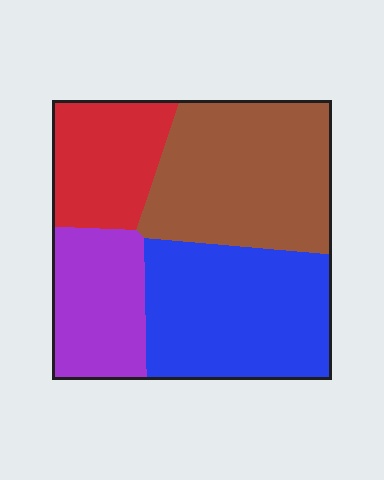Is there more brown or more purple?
Brown.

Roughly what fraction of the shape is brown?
Brown covers around 35% of the shape.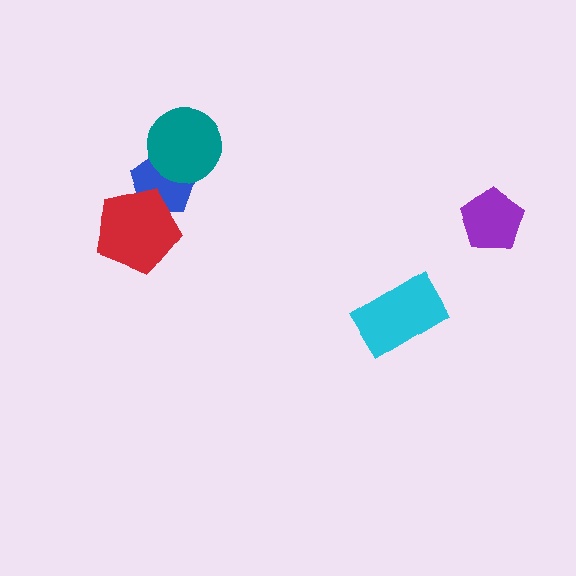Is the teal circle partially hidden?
No, no other shape covers it.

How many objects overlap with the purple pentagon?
0 objects overlap with the purple pentagon.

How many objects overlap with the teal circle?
1 object overlaps with the teal circle.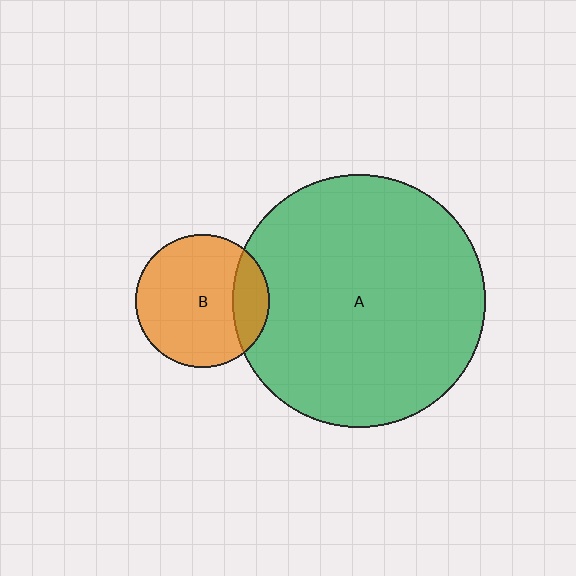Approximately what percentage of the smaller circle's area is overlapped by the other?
Approximately 20%.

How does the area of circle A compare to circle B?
Approximately 3.6 times.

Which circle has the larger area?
Circle A (green).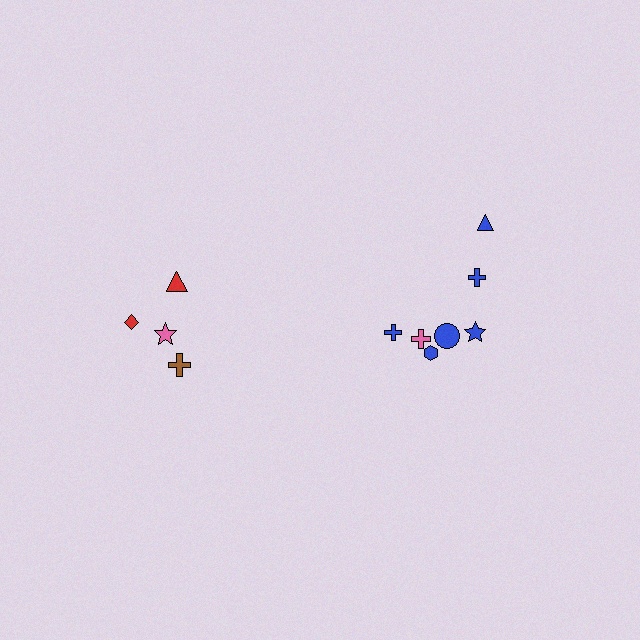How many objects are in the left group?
There are 4 objects.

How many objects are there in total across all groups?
There are 11 objects.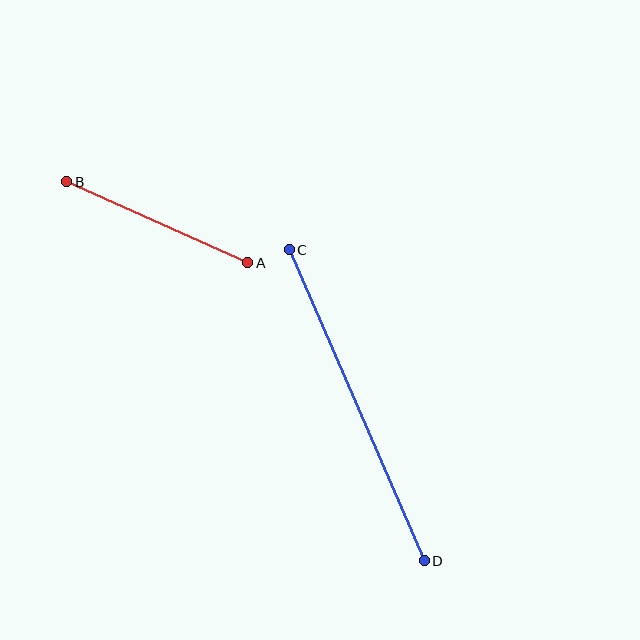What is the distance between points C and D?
The distance is approximately 339 pixels.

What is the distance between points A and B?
The distance is approximately 198 pixels.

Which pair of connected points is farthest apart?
Points C and D are farthest apart.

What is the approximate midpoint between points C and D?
The midpoint is at approximately (357, 405) pixels.